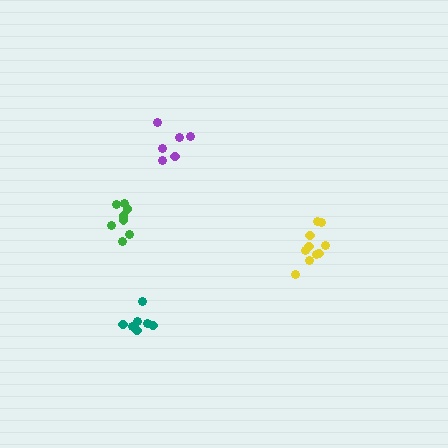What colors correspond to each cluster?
The clusters are colored: teal, green, purple, yellow.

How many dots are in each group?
Group 1: 7 dots, Group 2: 8 dots, Group 3: 6 dots, Group 4: 10 dots (31 total).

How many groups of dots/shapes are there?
There are 4 groups.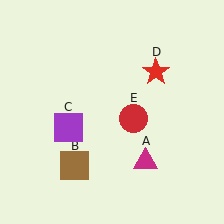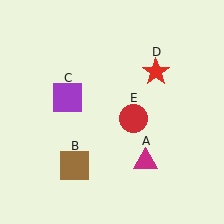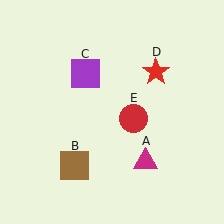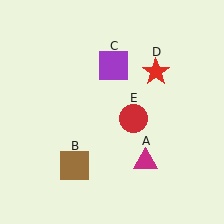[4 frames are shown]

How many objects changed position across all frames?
1 object changed position: purple square (object C).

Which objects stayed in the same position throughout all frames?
Magenta triangle (object A) and brown square (object B) and red star (object D) and red circle (object E) remained stationary.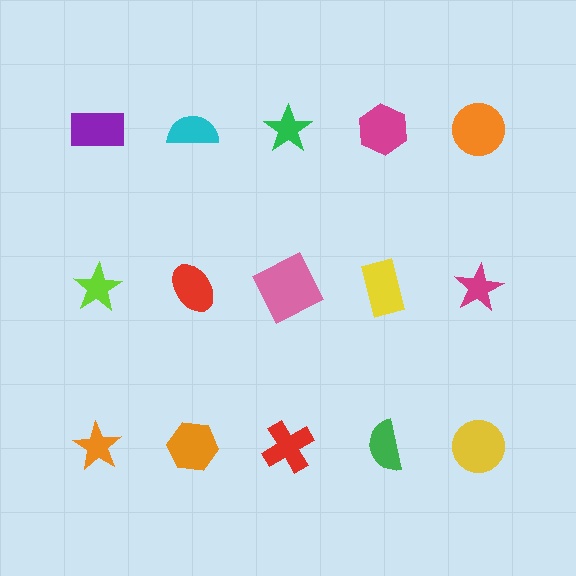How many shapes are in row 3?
5 shapes.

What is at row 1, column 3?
A green star.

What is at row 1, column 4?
A magenta hexagon.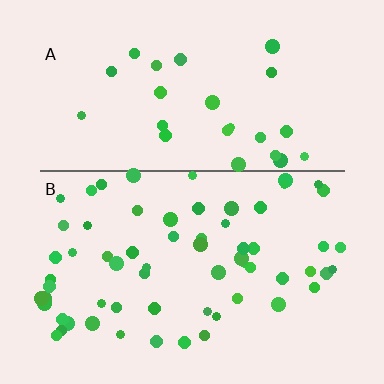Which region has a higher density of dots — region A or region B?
B (the bottom).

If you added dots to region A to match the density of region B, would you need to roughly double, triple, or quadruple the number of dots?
Approximately double.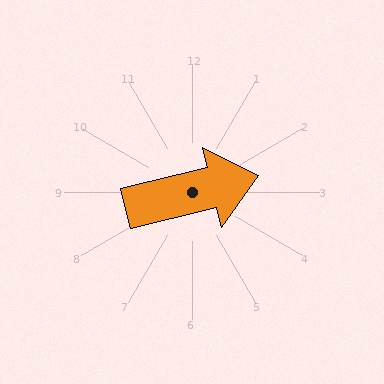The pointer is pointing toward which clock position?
Roughly 3 o'clock.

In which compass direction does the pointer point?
East.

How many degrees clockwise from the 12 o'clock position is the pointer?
Approximately 76 degrees.